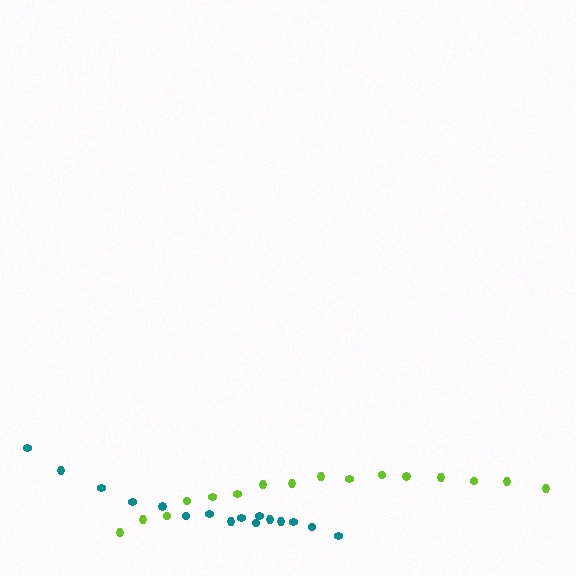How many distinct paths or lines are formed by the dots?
There are 2 distinct paths.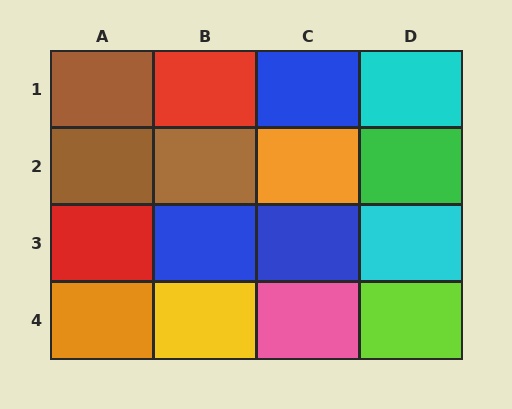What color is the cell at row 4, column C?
Pink.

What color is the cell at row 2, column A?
Brown.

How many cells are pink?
1 cell is pink.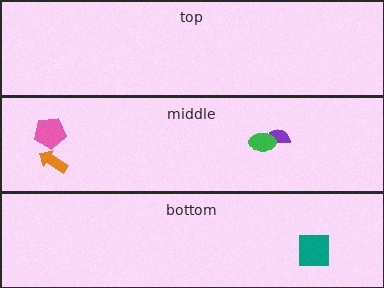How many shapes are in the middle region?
4.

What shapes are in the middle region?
The purple semicircle, the pink pentagon, the green ellipse, the orange arrow.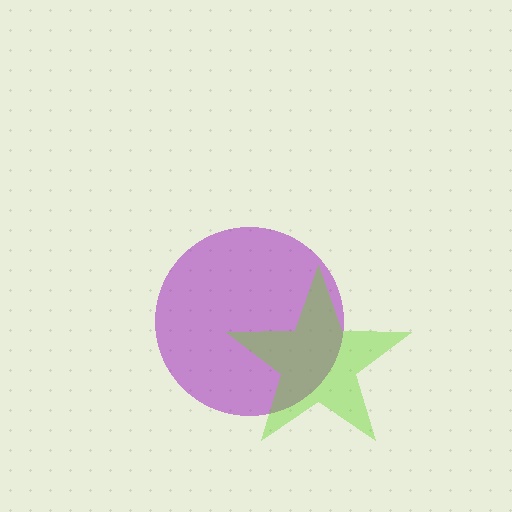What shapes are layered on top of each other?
The layered shapes are: a purple circle, a lime star.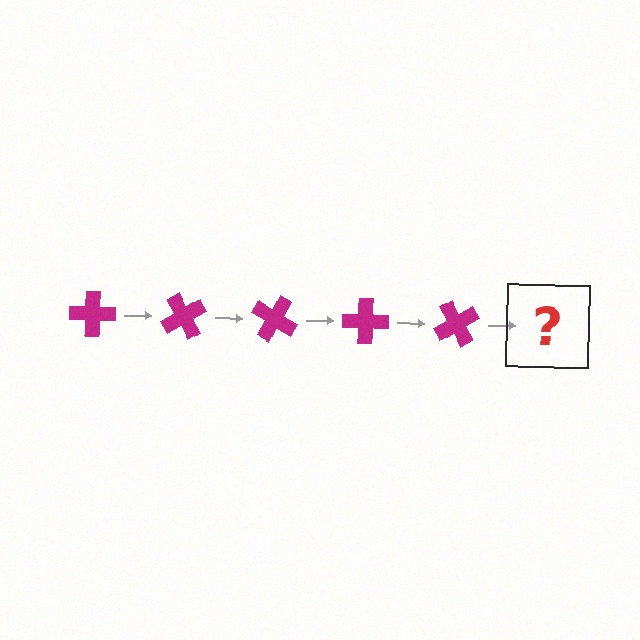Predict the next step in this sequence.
The next step is a magenta cross rotated 300 degrees.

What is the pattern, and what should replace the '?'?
The pattern is that the cross rotates 60 degrees each step. The '?' should be a magenta cross rotated 300 degrees.